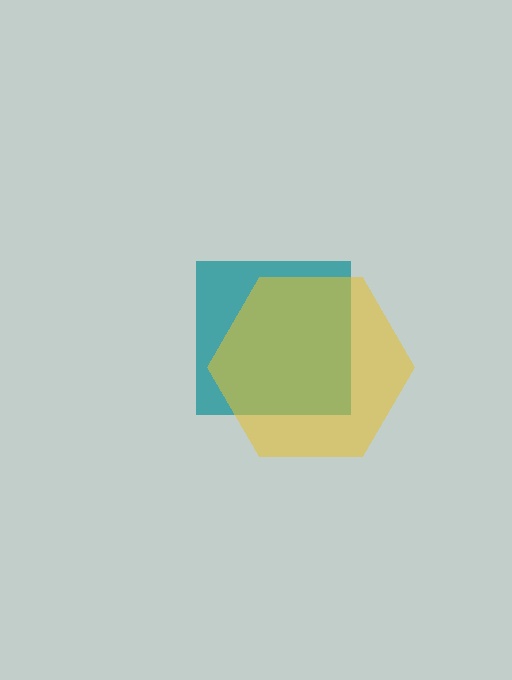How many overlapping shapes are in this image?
There are 2 overlapping shapes in the image.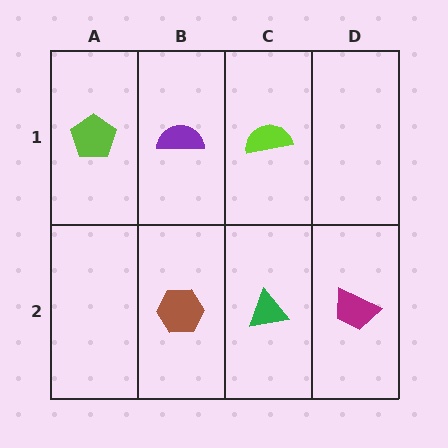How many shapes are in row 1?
3 shapes.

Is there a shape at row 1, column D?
No, that cell is empty.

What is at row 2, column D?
A magenta trapezoid.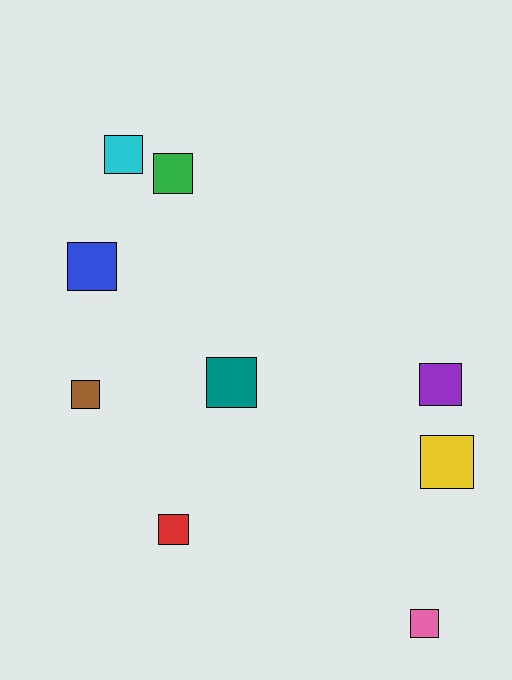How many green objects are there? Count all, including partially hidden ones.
There is 1 green object.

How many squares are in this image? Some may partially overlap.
There are 9 squares.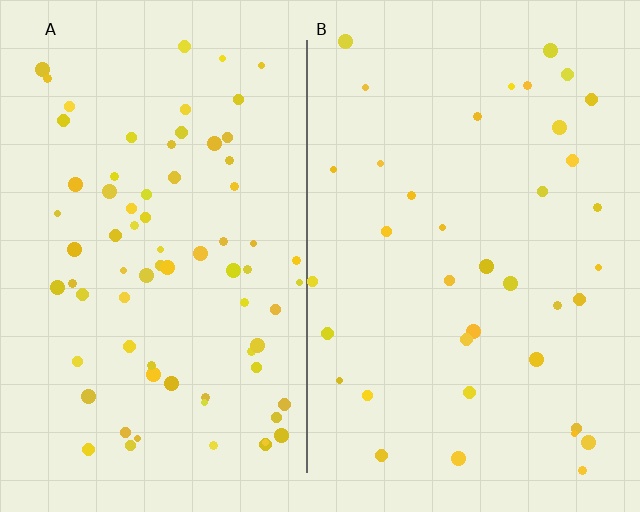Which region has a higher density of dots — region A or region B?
A (the left).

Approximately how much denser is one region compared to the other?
Approximately 2.0× — region A over region B.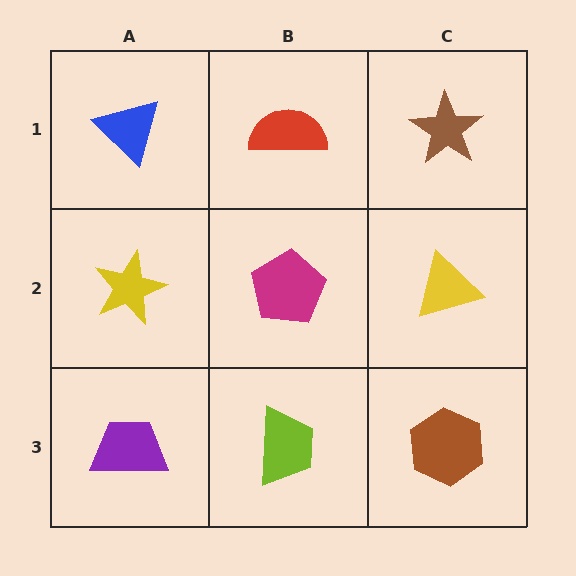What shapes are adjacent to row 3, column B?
A magenta pentagon (row 2, column B), a purple trapezoid (row 3, column A), a brown hexagon (row 3, column C).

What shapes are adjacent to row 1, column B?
A magenta pentagon (row 2, column B), a blue triangle (row 1, column A), a brown star (row 1, column C).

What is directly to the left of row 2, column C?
A magenta pentagon.